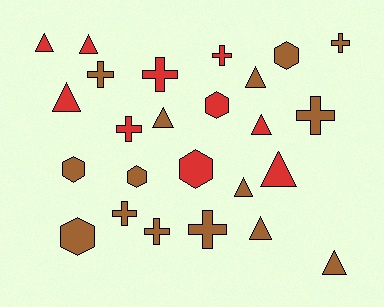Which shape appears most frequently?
Triangle, with 10 objects.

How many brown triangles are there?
There are 5 brown triangles.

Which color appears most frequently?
Brown, with 15 objects.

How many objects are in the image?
There are 25 objects.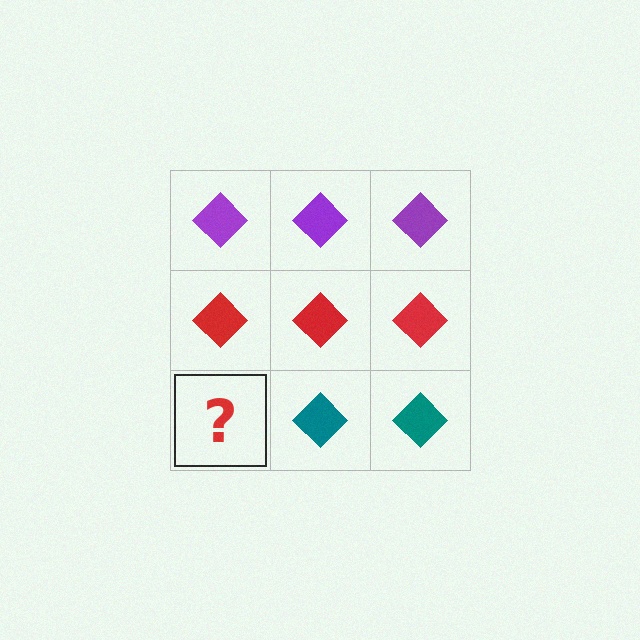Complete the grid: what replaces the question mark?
The question mark should be replaced with a teal diamond.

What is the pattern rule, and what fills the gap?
The rule is that each row has a consistent color. The gap should be filled with a teal diamond.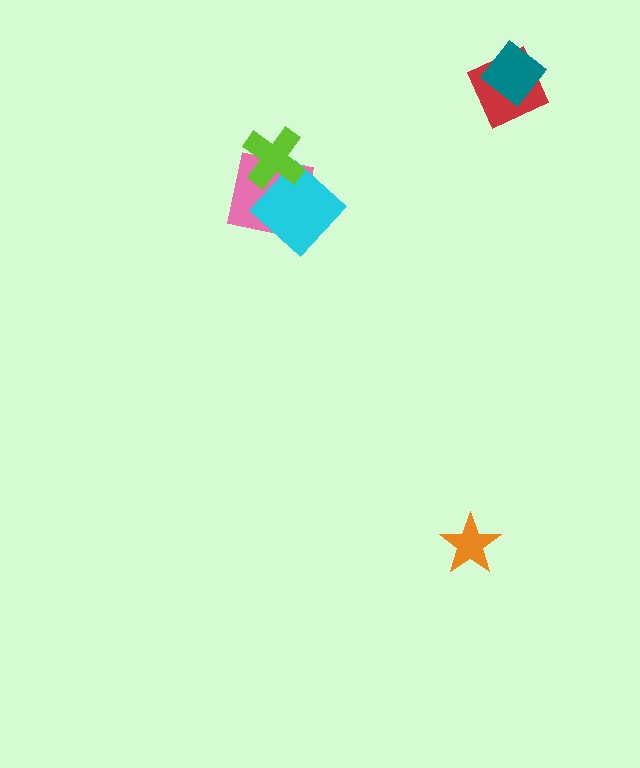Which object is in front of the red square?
The teal diamond is in front of the red square.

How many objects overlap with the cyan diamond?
2 objects overlap with the cyan diamond.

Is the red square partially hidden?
Yes, it is partially covered by another shape.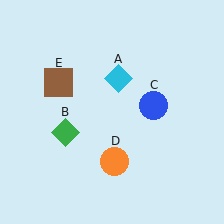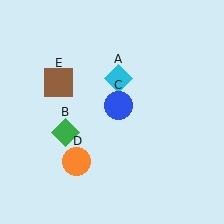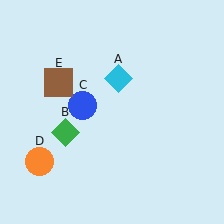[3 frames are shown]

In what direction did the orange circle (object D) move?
The orange circle (object D) moved left.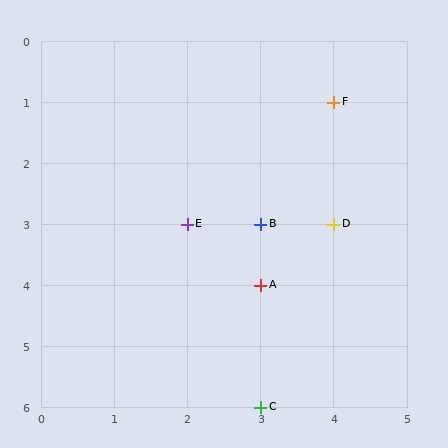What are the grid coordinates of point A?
Point A is at grid coordinates (3, 4).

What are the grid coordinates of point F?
Point F is at grid coordinates (4, 1).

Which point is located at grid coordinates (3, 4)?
Point A is at (3, 4).